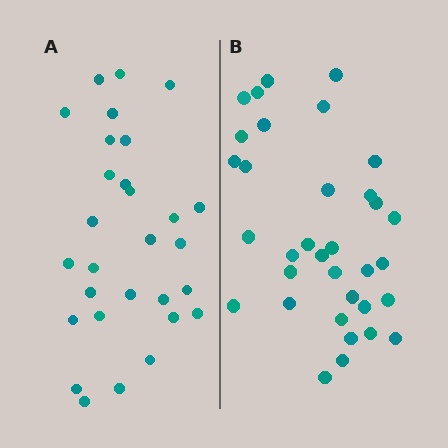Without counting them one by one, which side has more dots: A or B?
Region B (the right region) has more dots.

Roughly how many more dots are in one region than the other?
Region B has about 5 more dots than region A.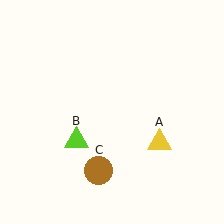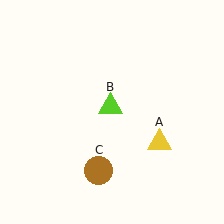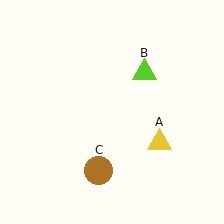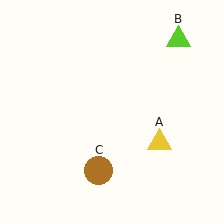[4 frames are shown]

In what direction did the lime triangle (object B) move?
The lime triangle (object B) moved up and to the right.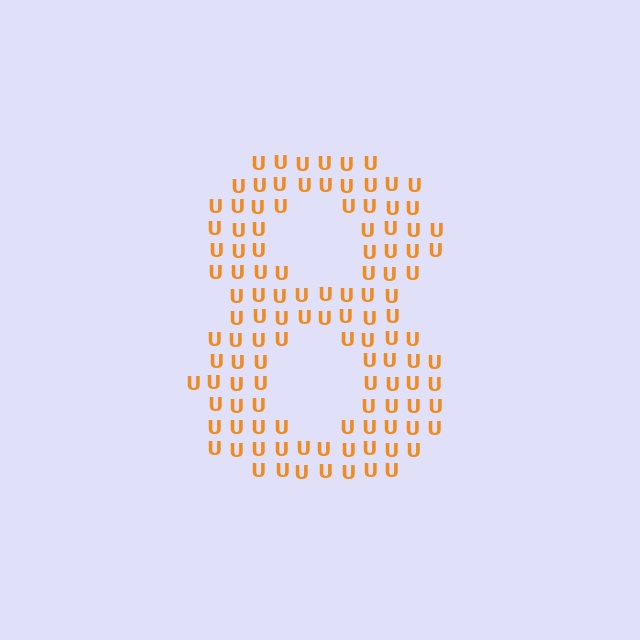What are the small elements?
The small elements are letter U's.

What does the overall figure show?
The overall figure shows the digit 8.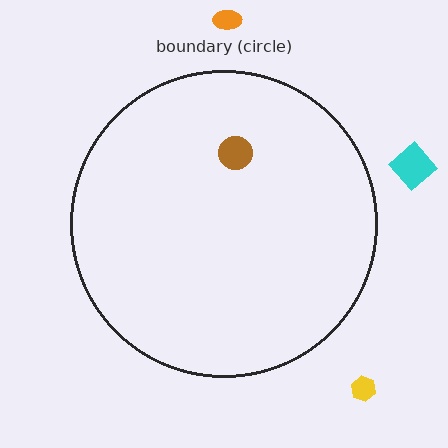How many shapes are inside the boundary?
1 inside, 3 outside.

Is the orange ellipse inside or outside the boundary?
Outside.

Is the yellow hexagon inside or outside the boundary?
Outside.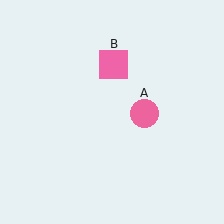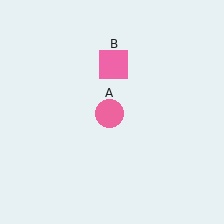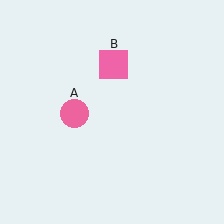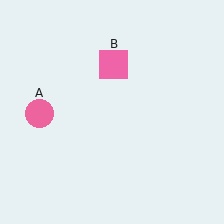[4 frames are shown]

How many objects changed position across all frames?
1 object changed position: pink circle (object A).